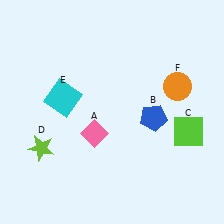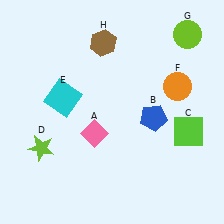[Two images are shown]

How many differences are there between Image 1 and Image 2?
There are 2 differences between the two images.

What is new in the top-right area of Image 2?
A lime circle (G) was added in the top-right area of Image 2.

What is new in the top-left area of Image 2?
A brown hexagon (H) was added in the top-left area of Image 2.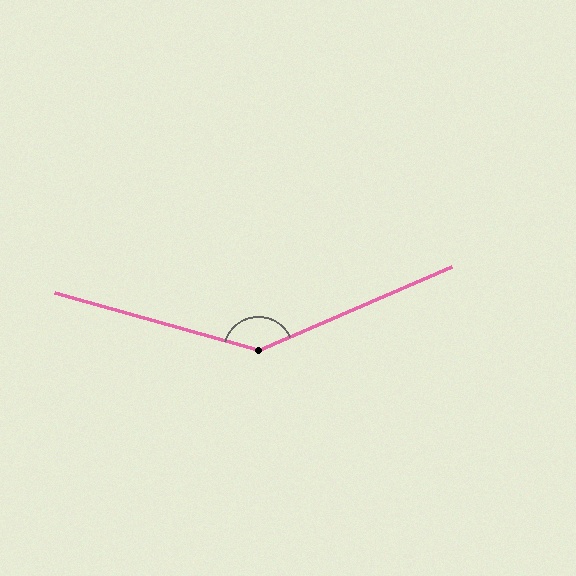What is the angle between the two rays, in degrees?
Approximately 141 degrees.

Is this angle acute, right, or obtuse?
It is obtuse.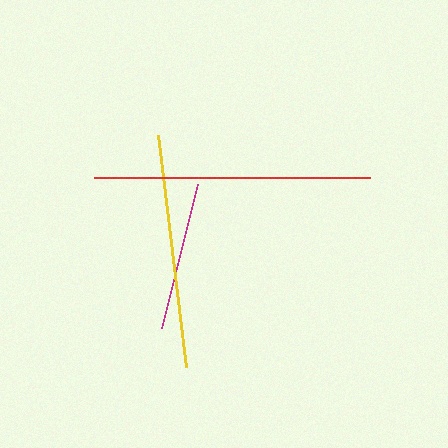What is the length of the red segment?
The red segment is approximately 275 pixels long.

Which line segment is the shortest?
The magenta line is the shortest at approximately 149 pixels.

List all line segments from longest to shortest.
From longest to shortest: red, yellow, magenta.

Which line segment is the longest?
The red line is the longest at approximately 275 pixels.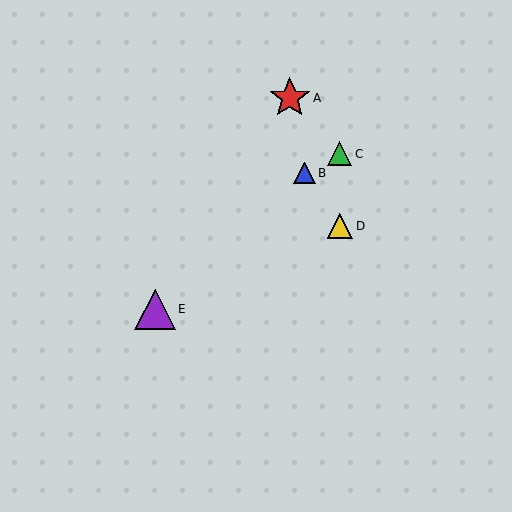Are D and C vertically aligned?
Yes, both are at x≈340.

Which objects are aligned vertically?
Objects C, D are aligned vertically.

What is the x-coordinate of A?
Object A is at x≈290.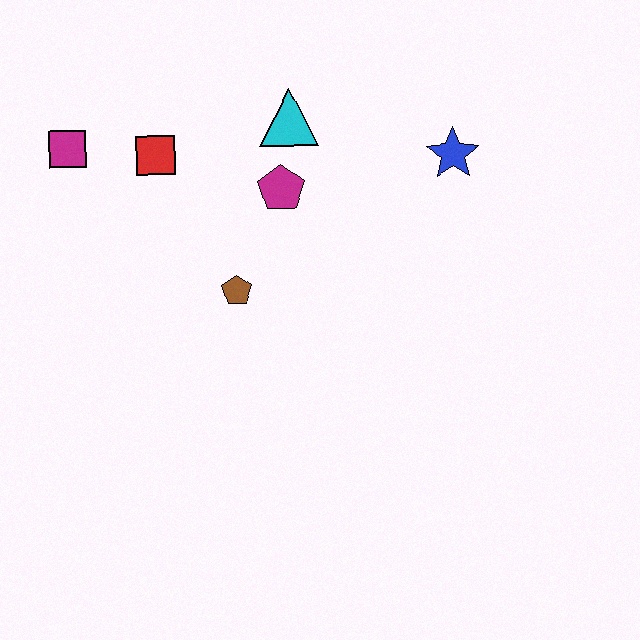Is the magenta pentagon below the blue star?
Yes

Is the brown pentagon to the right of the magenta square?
Yes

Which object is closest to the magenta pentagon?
The cyan triangle is closest to the magenta pentagon.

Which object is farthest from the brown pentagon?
The blue star is farthest from the brown pentagon.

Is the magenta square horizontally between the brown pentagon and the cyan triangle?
No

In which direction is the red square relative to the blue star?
The red square is to the left of the blue star.